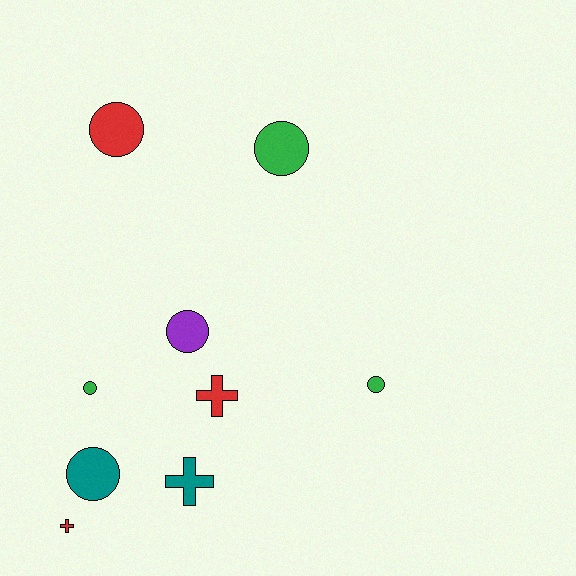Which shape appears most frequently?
Circle, with 6 objects.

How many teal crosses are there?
There is 1 teal cross.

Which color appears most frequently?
Red, with 3 objects.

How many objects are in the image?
There are 9 objects.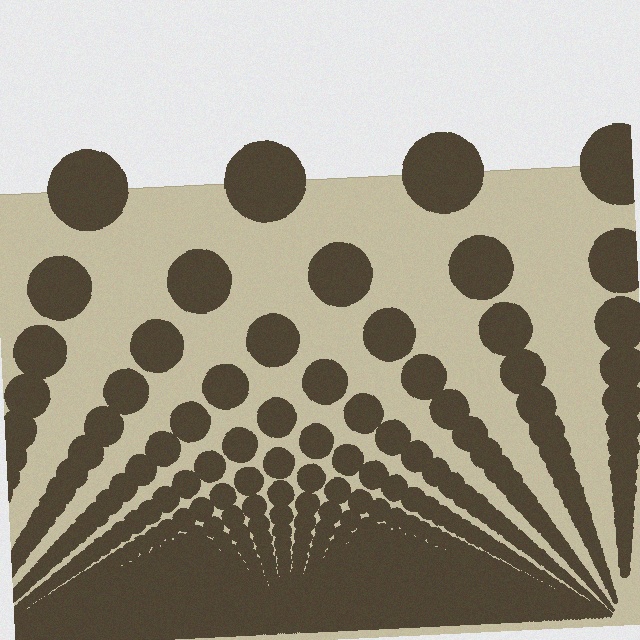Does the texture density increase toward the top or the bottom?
Density increases toward the bottom.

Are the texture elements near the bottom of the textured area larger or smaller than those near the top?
Smaller. The gradient is inverted — elements near the bottom are smaller and denser.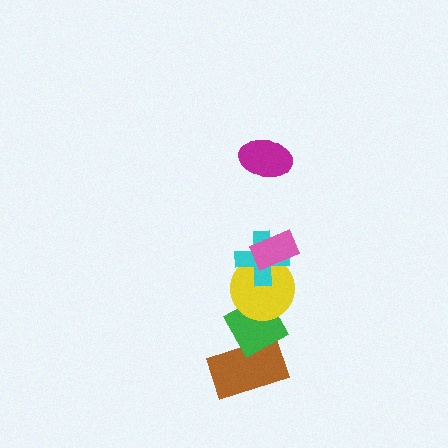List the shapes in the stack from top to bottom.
From top to bottom: the magenta ellipse, the pink rectangle, the cyan cross, the yellow circle, the green diamond, the brown rectangle.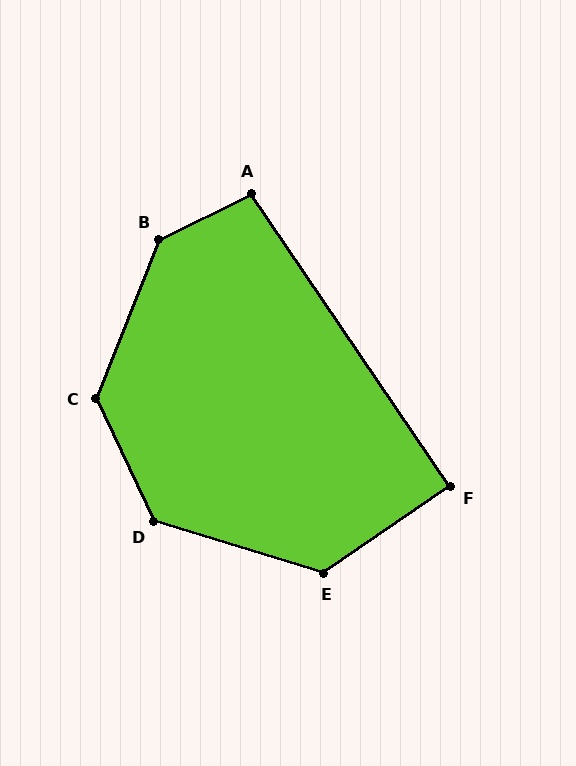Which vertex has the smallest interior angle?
F, at approximately 90 degrees.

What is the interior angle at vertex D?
Approximately 132 degrees (obtuse).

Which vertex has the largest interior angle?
B, at approximately 138 degrees.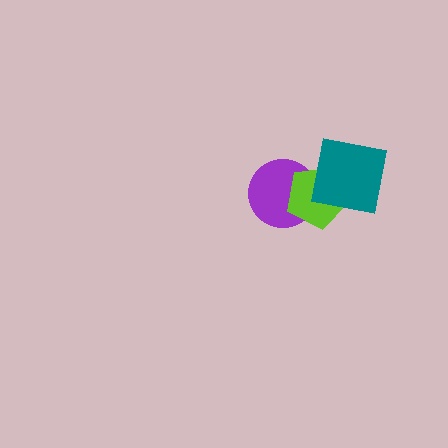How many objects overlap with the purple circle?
2 objects overlap with the purple circle.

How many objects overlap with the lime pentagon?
2 objects overlap with the lime pentagon.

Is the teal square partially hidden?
No, no other shape covers it.